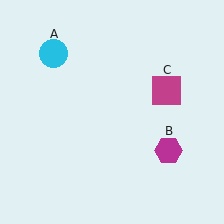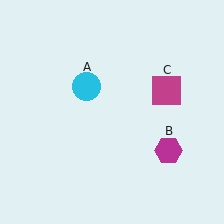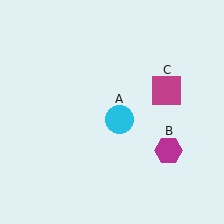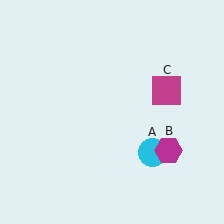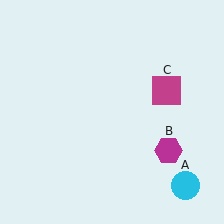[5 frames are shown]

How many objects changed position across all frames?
1 object changed position: cyan circle (object A).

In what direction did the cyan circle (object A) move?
The cyan circle (object A) moved down and to the right.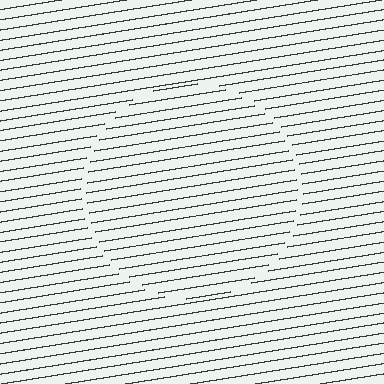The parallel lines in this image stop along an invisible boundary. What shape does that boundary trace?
An illusory circle. The interior of the shape contains the same grating, shifted by half a period — the contour is defined by the phase discontinuity where line-ends from the inner and outer gratings abut.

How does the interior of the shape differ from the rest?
The interior of the shape contains the same grating, shifted by half a period — the contour is defined by the phase discontinuity where line-ends from the inner and outer gratings abut.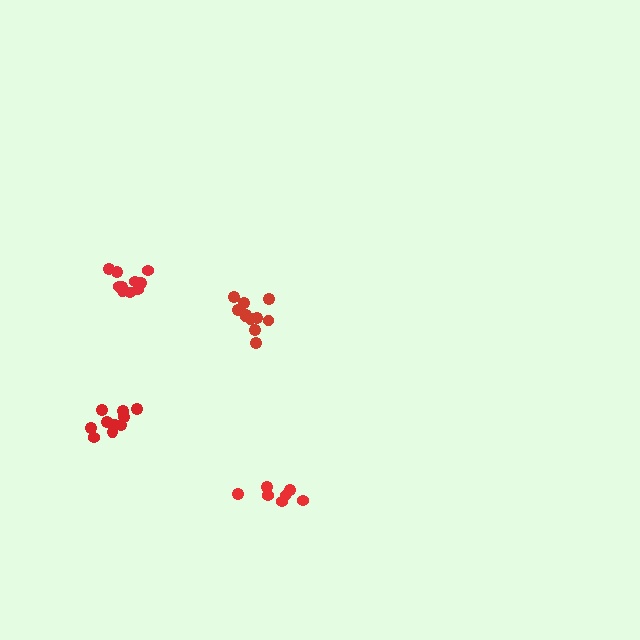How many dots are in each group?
Group 1: 7 dots, Group 2: 11 dots, Group 3: 11 dots, Group 4: 10 dots (39 total).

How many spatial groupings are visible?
There are 4 spatial groupings.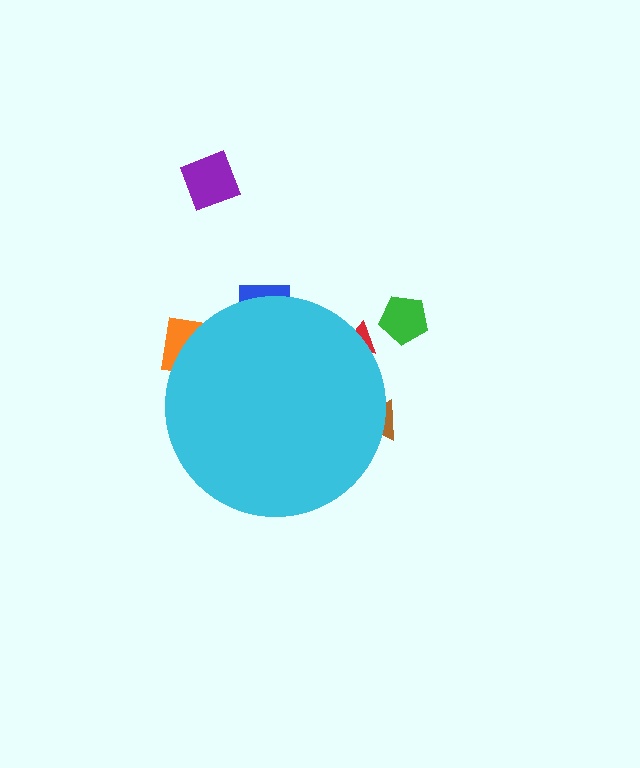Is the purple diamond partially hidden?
No, the purple diamond is fully visible.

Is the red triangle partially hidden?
Yes, the red triangle is partially hidden behind the cyan circle.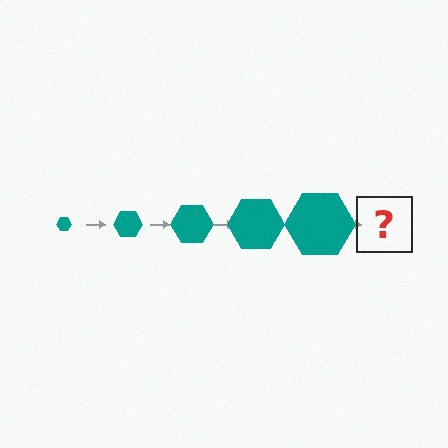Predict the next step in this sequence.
The next step is a teal hexagon, larger than the previous one.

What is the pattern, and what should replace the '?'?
The pattern is that the hexagon gets progressively larger each step. The '?' should be a teal hexagon, larger than the previous one.